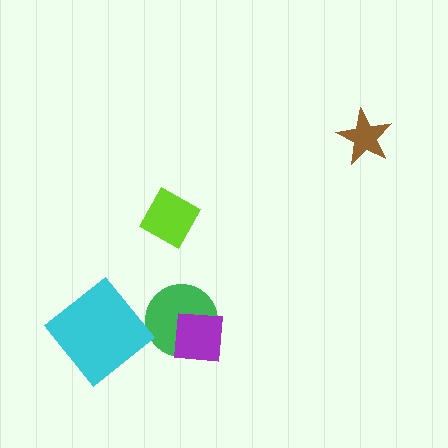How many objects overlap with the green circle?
1 object overlaps with the green circle.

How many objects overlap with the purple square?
1 object overlaps with the purple square.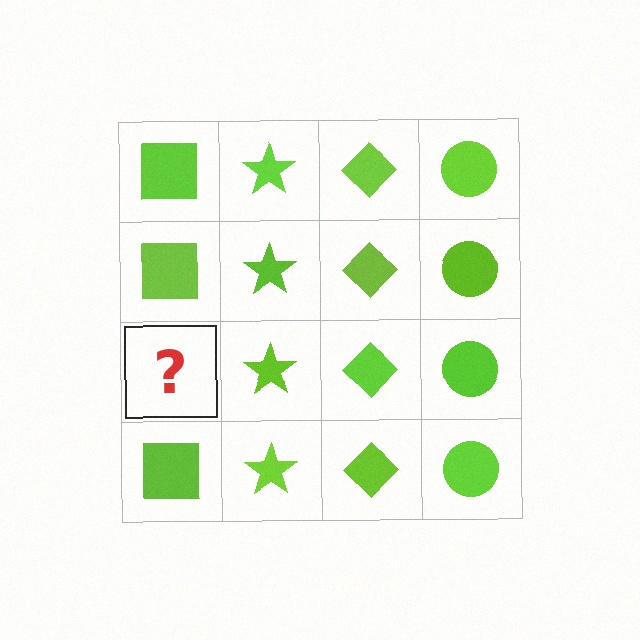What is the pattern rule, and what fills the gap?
The rule is that each column has a consistent shape. The gap should be filled with a lime square.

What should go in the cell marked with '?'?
The missing cell should contain a lime square.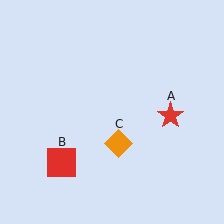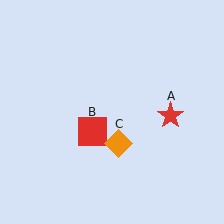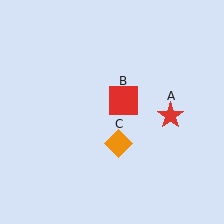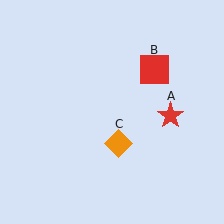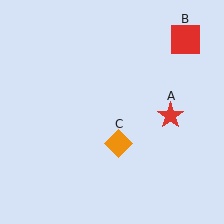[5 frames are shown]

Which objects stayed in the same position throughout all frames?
Red star (object A) and orange diamond (object C) remained stationary.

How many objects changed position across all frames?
1 object changed position: red square (object B).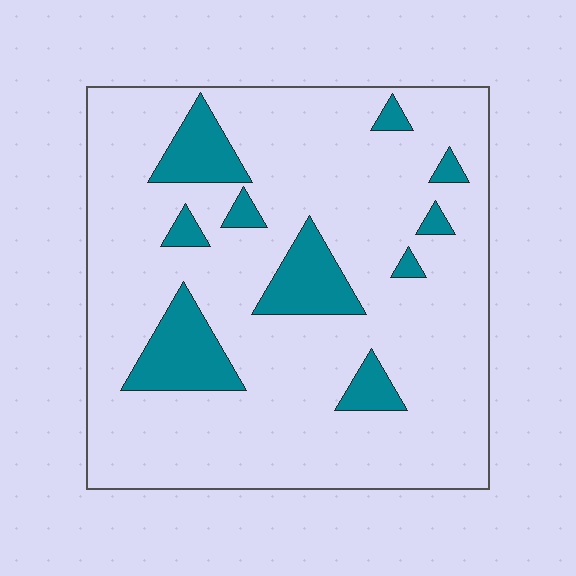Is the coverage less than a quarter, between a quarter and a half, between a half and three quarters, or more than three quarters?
Less than a quarter.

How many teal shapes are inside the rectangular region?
10.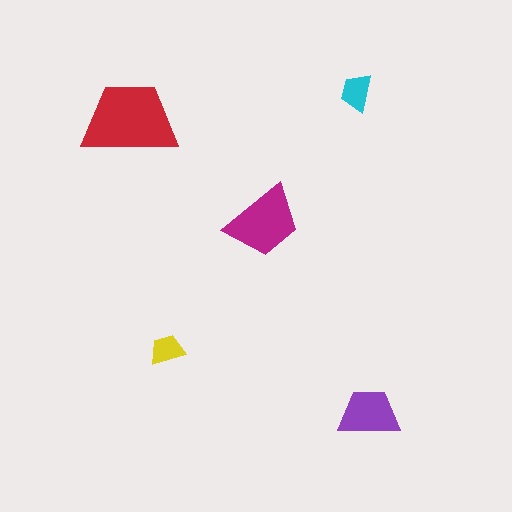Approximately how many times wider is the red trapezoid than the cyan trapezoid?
About 2.5 times wider.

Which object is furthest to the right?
The purple trapezoid is rightmost.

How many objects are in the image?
There are 5 objects in the image.